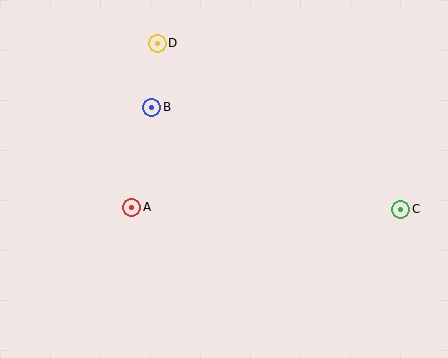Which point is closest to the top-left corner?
Point D is closest to the top-left corner.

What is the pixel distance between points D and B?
The distance between D and B is 64 pixels.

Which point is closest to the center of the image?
Point A at (132, 207) is closest to the center.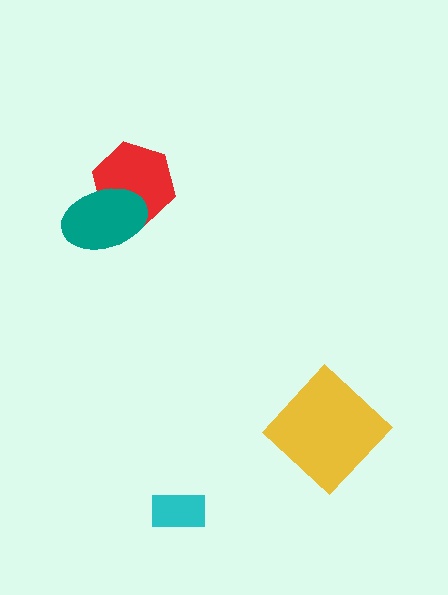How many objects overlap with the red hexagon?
1 object overlaps with the red hexagon.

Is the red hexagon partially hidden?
Yes, it is partially covered by another shape.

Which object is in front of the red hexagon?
The teal ellipse is in front of the red hexagon.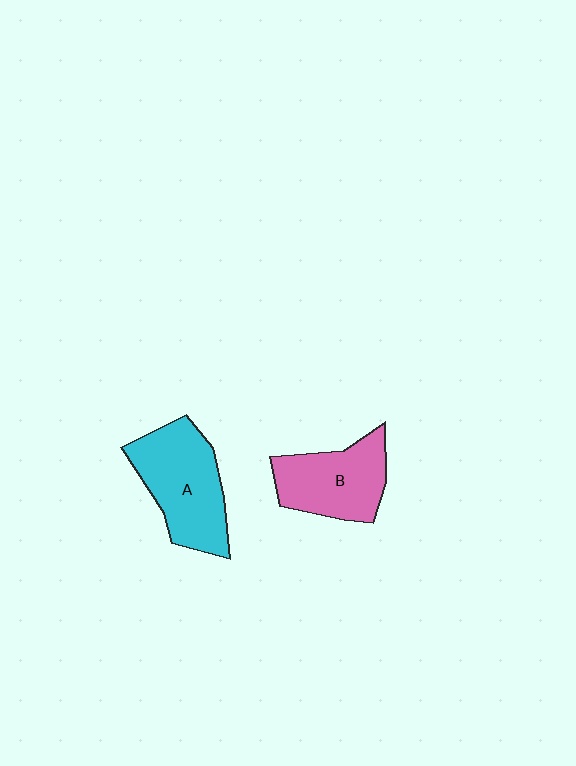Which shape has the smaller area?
Shape B (pink).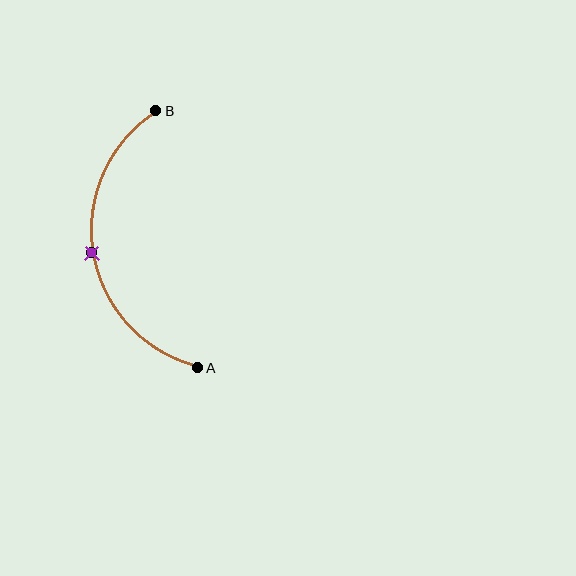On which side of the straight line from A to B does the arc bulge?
The arc bulges to the left of the straight line connecting A and B.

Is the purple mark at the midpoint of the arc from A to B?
Yes. The purple mark lies on the arc at equal arc-length from both A and B — it is the arc midpoint.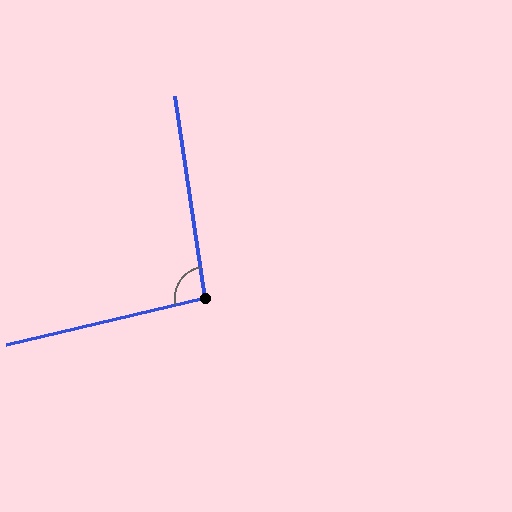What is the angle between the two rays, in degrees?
Approximately 95 degrees.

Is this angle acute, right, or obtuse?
It is obtuse.